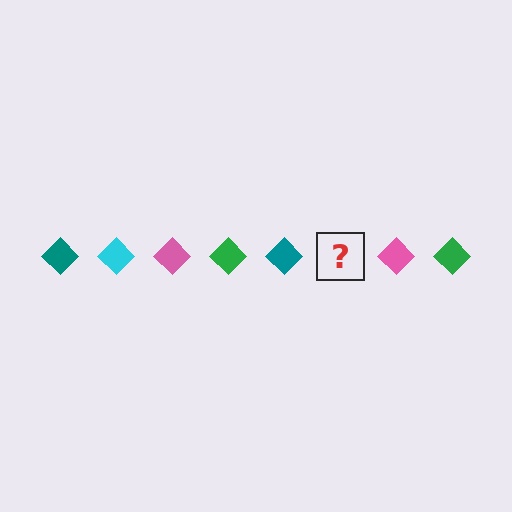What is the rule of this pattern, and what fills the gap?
The rule is that the pattern cycles through teal, cyan, pink, green diamonds. The gap should be filled with a cyan diamond.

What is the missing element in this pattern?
The missing element is a cyan diamond.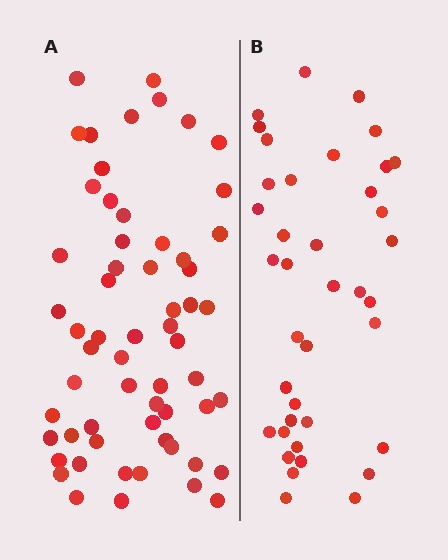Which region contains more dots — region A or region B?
Region A (the left region) has more dots.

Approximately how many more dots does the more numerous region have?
Region A has approximately 20 more dots than region B.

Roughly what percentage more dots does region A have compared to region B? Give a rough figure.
About 55% more.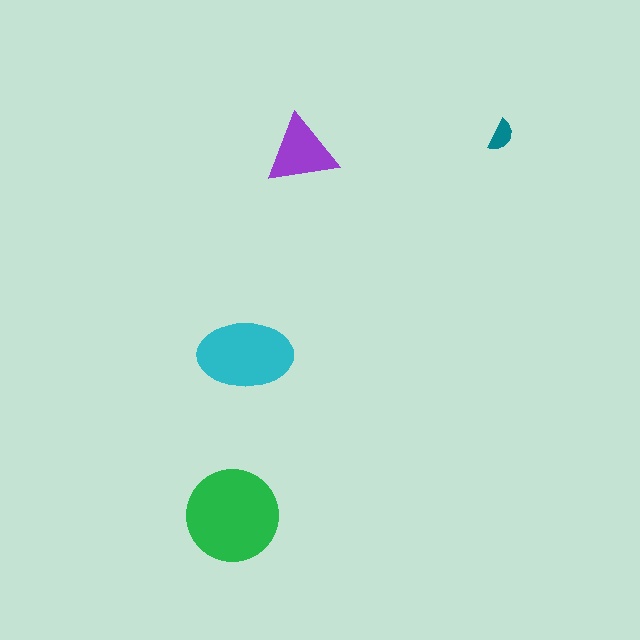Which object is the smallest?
The teal semicircle.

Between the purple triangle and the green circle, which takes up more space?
The green circle.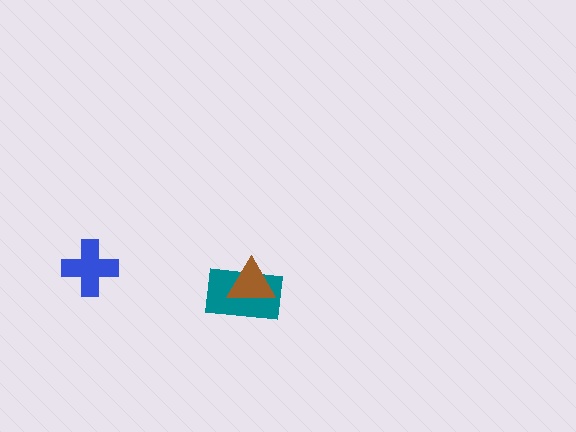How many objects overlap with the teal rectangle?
1 object overlaps with the teal rectangle.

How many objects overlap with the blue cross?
0 objects overlap with the blue cross.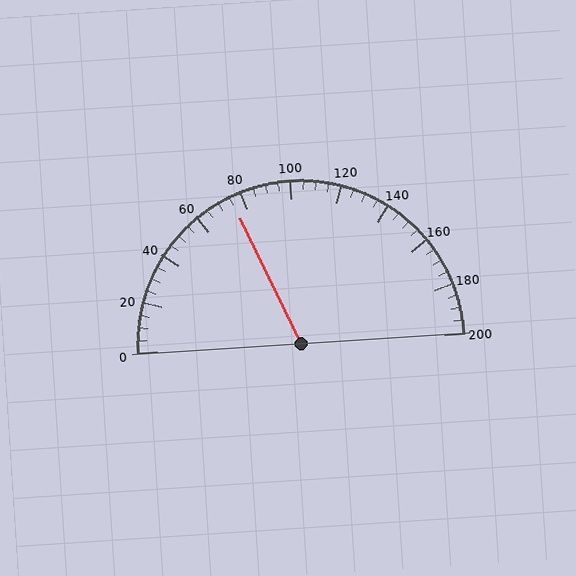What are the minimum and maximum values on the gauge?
The gauge ranges from 0 to 200.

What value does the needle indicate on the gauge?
The needle indicates approximately 75.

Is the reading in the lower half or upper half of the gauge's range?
The reading is in the lower half of the range (0 to 200).